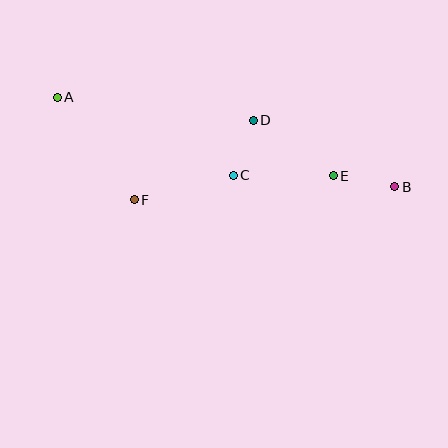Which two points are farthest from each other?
Points A and B are farthest from each other.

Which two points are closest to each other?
Points C and D are closest to each other.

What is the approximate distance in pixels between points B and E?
The distance between B and E is approximately 63 pixels.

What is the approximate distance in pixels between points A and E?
The distance between A and E is approximately 287 pixels.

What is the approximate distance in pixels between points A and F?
The distance between A and F is approximately 129 pixels.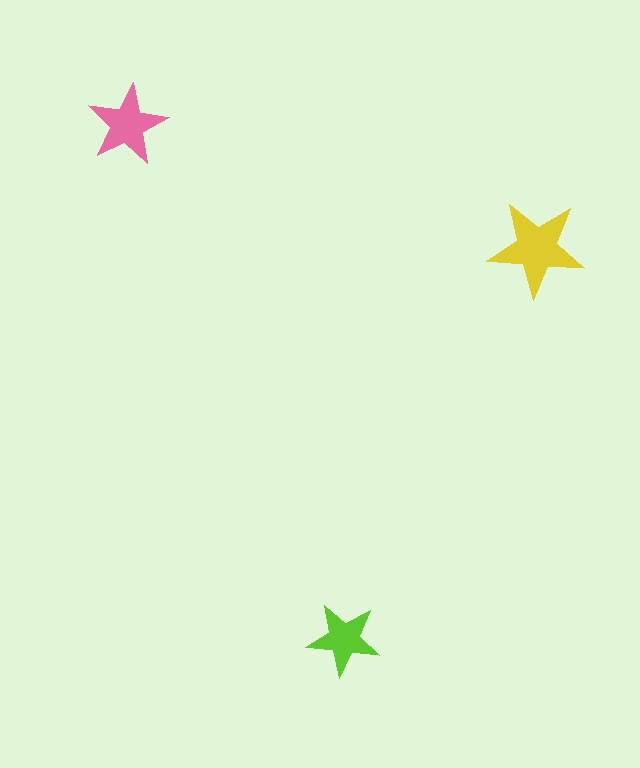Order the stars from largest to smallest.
the yellow one, the pink one, the lime one.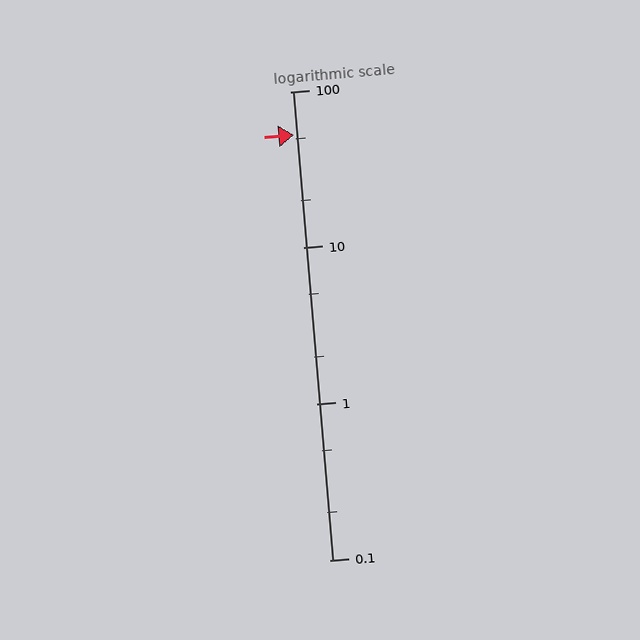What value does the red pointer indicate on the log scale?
The pointer indicates approximately 53.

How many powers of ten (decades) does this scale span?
The scale spans 3 decades, from 0.1 to 100.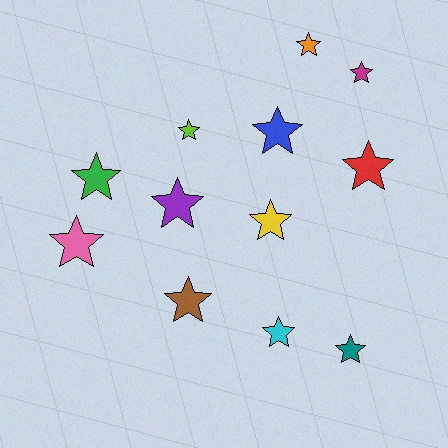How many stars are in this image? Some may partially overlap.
There are 12 stars.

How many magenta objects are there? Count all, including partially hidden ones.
There is 1 magenta object.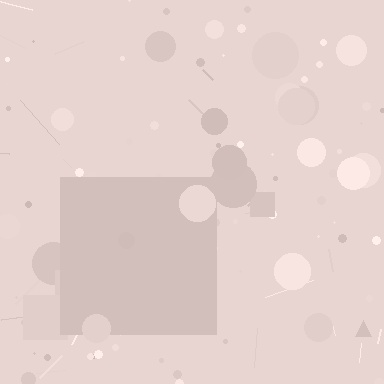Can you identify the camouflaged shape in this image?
The camouflaged shape is a square.